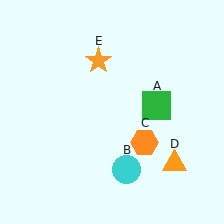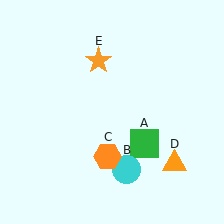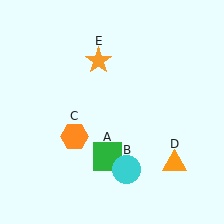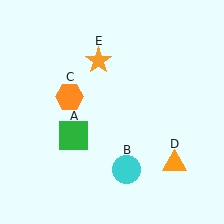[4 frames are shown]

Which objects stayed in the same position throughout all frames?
Cyan circle (object B) and orange triangle (object D) and orange star (object E) remained stationary.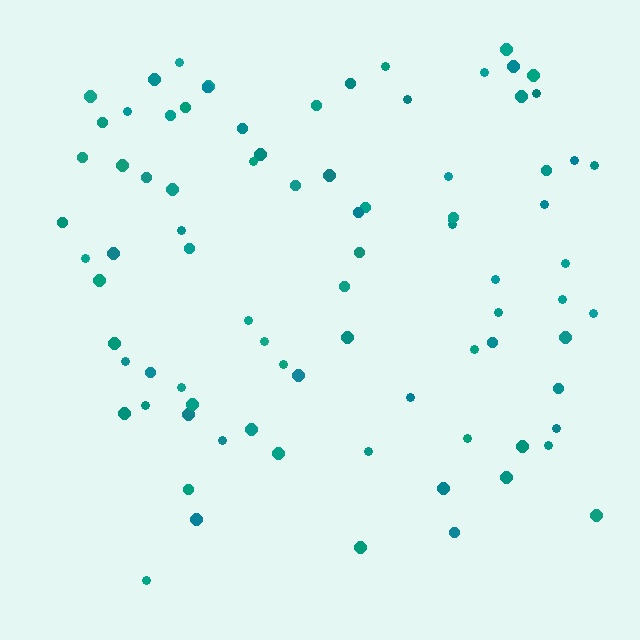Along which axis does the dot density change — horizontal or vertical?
Vertical.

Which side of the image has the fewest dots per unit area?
The bottom.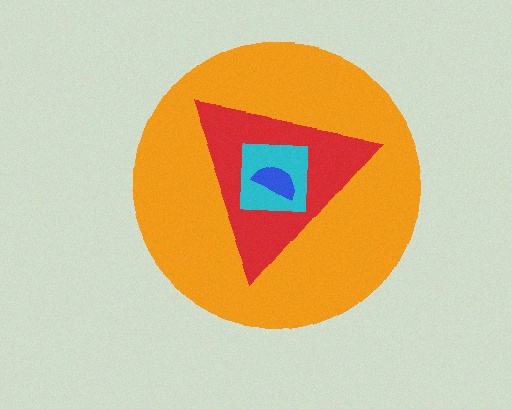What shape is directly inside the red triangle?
The cyan square.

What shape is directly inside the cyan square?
The blue semicircle.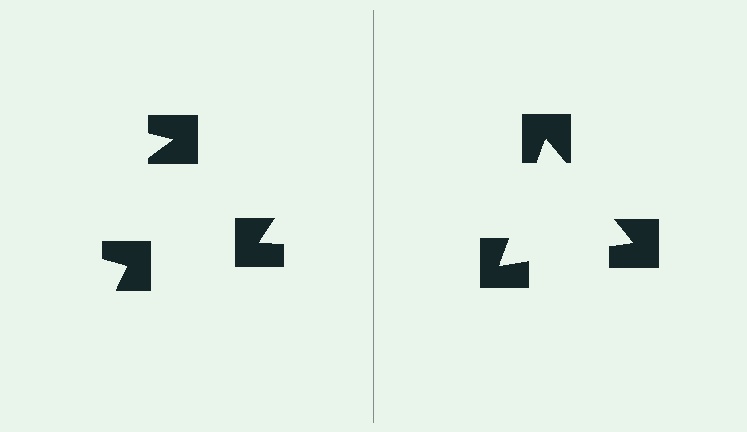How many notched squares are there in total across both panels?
6 — 3 on each side.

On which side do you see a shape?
An illusory triangle appears on the right side. On the left side the wedge cuts are rotated, so no coherent shape forms.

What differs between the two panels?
The notched squares are positioned identically on both sides; only the wedge orientations differ. On the right they align to a triangle; on the left they are misaligned.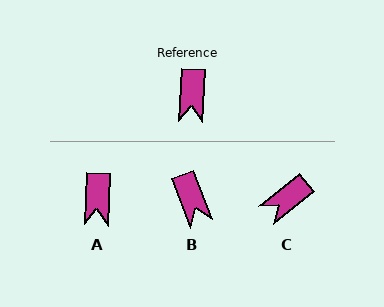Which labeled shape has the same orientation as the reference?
A.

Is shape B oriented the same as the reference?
No, it is off by about 24 degrees.